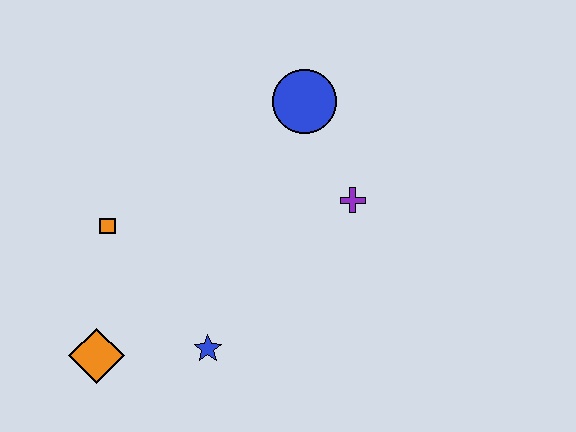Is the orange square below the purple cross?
Yes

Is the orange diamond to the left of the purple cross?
Yes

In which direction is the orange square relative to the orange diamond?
The orange square is above the orange diamond.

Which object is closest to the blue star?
The orange diamond is closest to the blue star.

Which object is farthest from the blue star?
The blue circle is farthest from the blue star.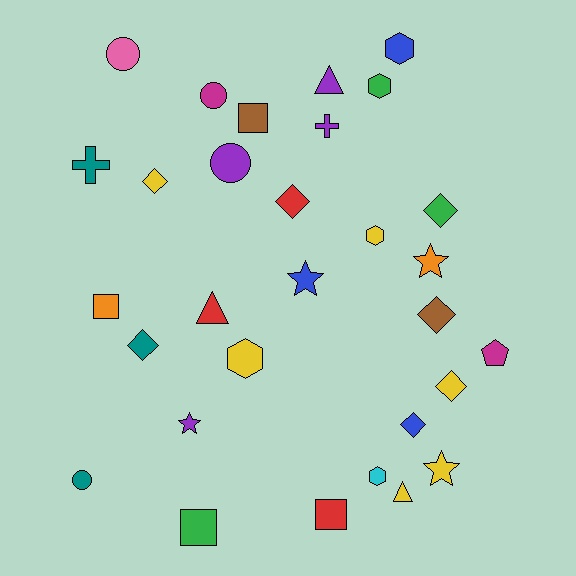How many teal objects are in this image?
There are 3 teal objects.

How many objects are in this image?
There are 30 objects.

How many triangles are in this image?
There are 3 triangles.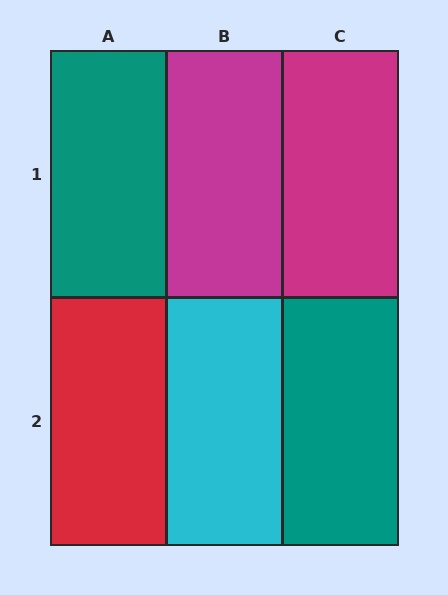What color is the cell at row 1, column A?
Teal.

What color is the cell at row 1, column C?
Magenta.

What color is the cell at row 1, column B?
Magenta.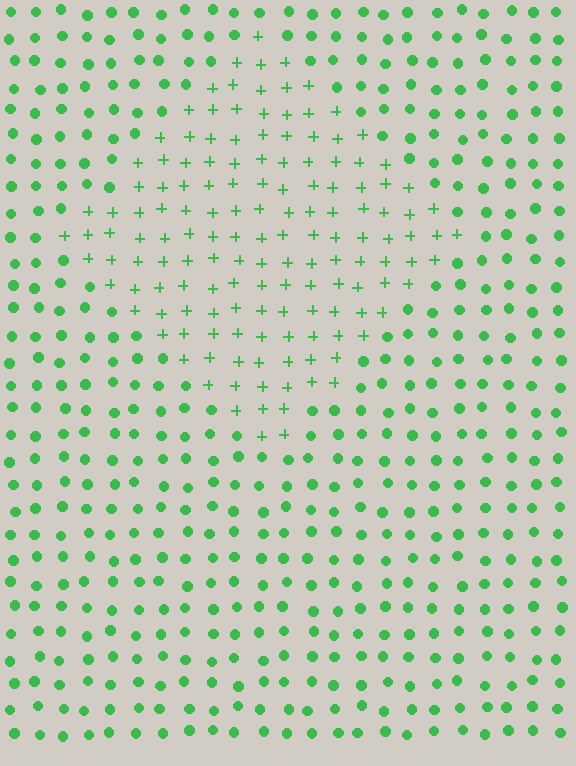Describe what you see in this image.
The image is filled with small green elements arranged in a uniform grid. A diamond-shaped region contains plus signs, while the surrounding area contains circles. The boundary is defined purely by the change in element shape.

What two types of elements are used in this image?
The image uses plus signs inside the diamond region and circles outside it.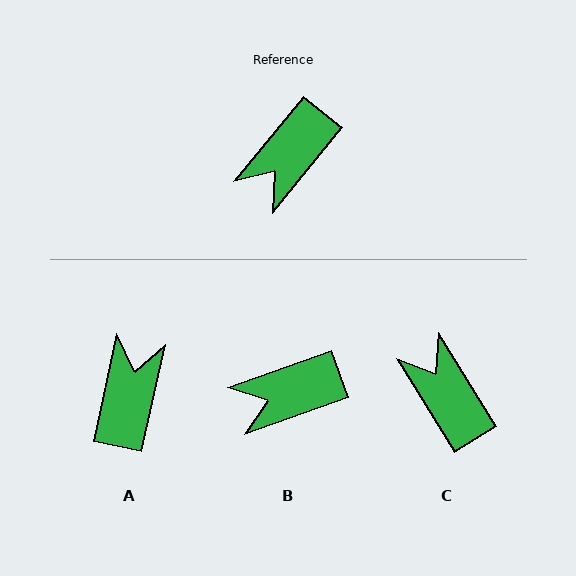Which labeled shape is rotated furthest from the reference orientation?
A, about 153 degrees away.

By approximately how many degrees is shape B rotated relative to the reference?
Approximately 31 degrees clockwise.